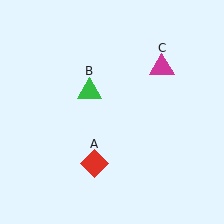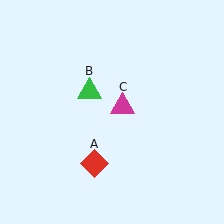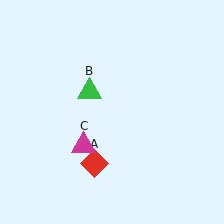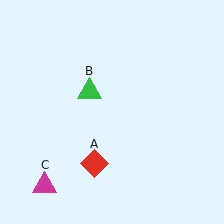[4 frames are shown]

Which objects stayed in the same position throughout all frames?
Red diamond (object A) and green triangle (object B) remained stationary.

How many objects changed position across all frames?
1 object changed position: magenta triangle (object C).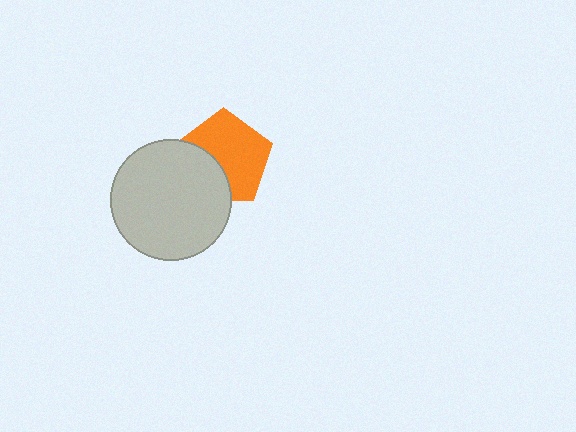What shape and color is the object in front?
The object in front is a light gray circle.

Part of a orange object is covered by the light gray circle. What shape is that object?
It is a pentagon.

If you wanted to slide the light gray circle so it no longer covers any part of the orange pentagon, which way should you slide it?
Slide it toward the lower-left — that is the most direct way to separate the two shapes.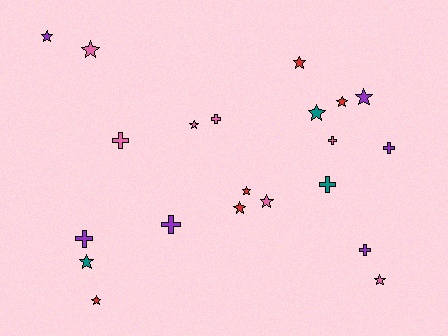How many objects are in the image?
There are 21 objects.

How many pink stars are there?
There are 4 pink stars.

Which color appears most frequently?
Pink, with 7 objects.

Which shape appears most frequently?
Star, with 13 objects.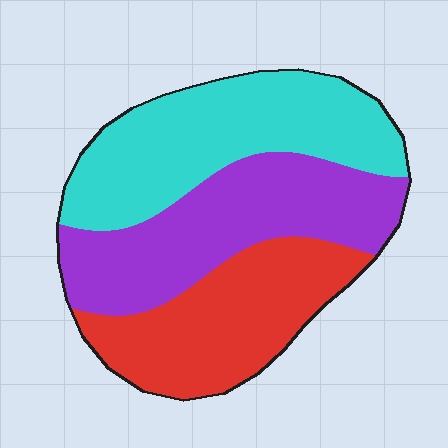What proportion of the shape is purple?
Purple takes up about one third (1/3) of the shape.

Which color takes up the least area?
Red, at roughly 30%.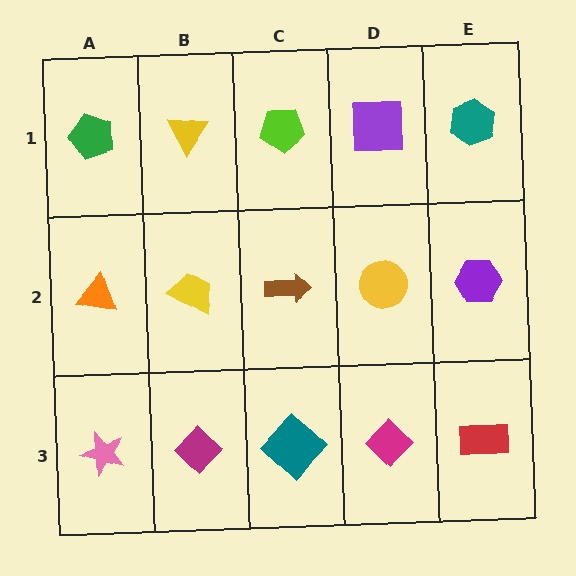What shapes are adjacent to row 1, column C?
A brown arrow (row 2, column C), a yellow triangle (row 1, column B), a purple square (row 1, column D).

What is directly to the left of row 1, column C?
A yellow triangle.